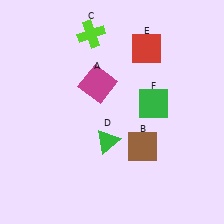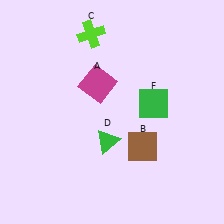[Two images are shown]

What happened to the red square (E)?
The red square (E) was removed in Image 2. It was in the top-right area of Image 1.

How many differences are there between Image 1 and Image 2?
There is 1 difference between the two images.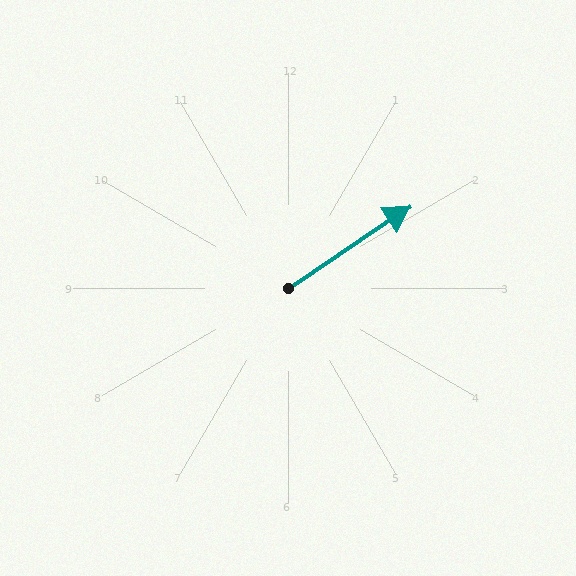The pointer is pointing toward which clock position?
Roughly 2 o'clock.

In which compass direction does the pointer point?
Northeast.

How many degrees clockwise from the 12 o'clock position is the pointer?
Approximately 56 degrees.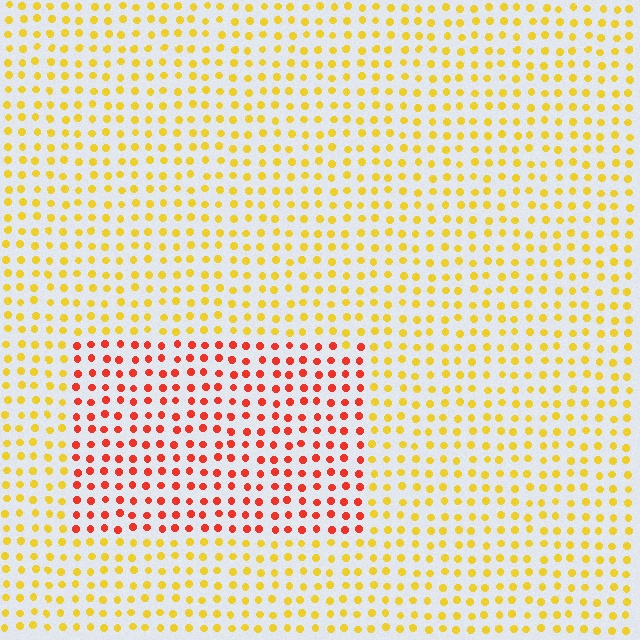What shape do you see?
I see a rectangle.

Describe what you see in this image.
The image is filled with small yellow elements in a uniform arrangement. A rectangle-shaped region is visible where the elements are tinted to a slightly different hue, forming a subtle color boundary.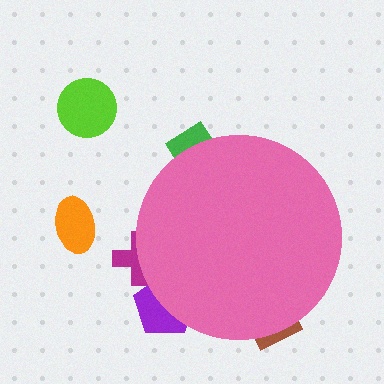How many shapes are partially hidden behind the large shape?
4 shapes are partially hidden.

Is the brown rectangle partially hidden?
Yes, the brown rectangle is partially hidden behind the pink circle.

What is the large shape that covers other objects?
A pink circle.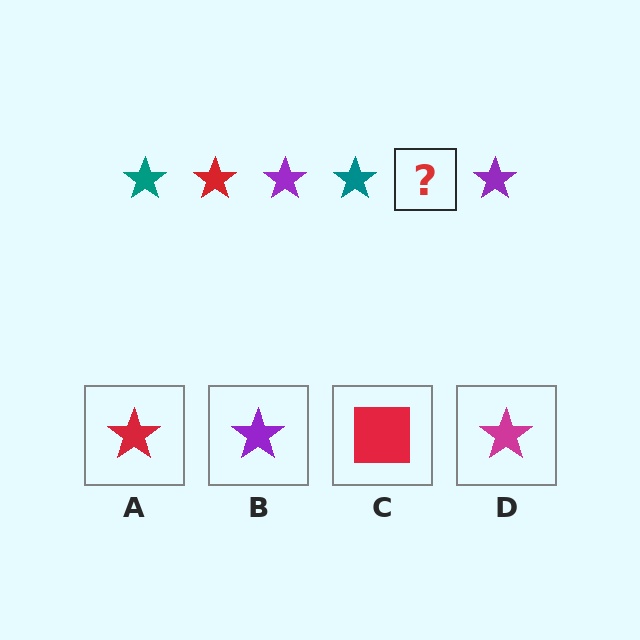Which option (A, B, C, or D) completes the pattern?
A.